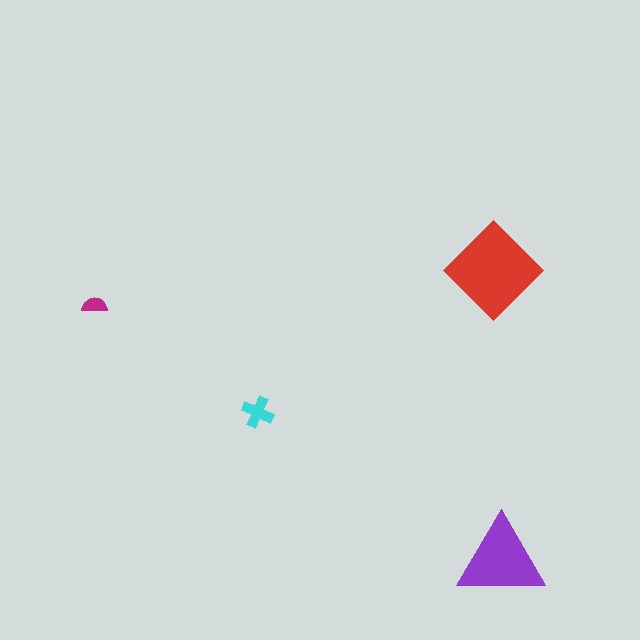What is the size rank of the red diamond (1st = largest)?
1st.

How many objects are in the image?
There are 4 objects in the image.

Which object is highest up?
The red diamond is topmost.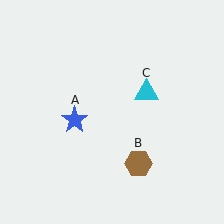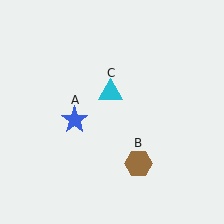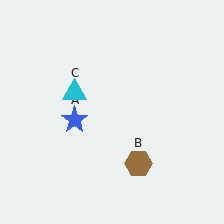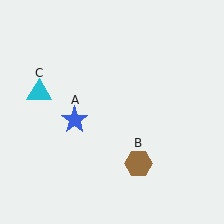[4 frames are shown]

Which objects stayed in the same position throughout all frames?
Blue star (object A) and brown hexagon (object B) remained stationary.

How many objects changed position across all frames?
1 object changed position: cyan triangle (object C).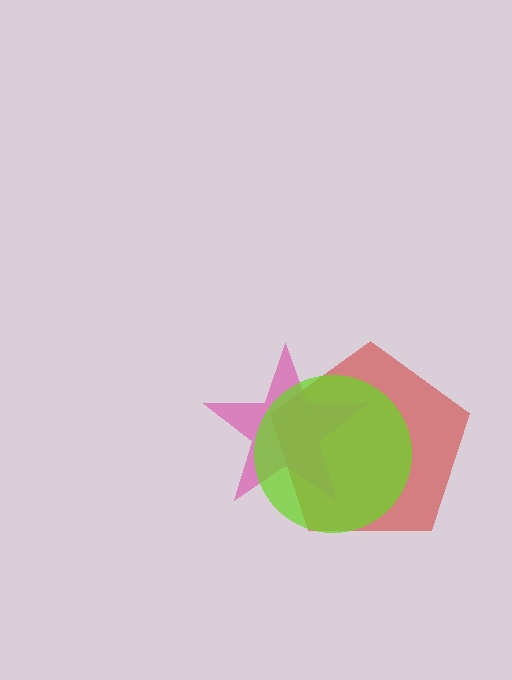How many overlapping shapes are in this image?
There are 3 overlapping shapes in the image.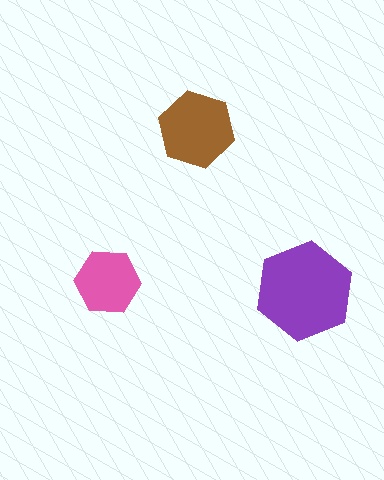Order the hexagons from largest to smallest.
the purple one, the brown one, the pink one.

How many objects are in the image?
There are 3 objects in the image.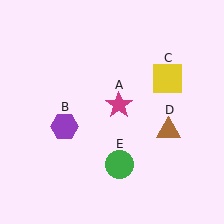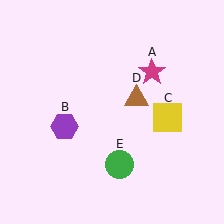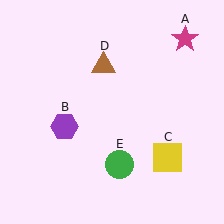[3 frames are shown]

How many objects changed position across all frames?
3 objects changed position: magenta star (object A), yellow square (object C), brown triangle (object D).